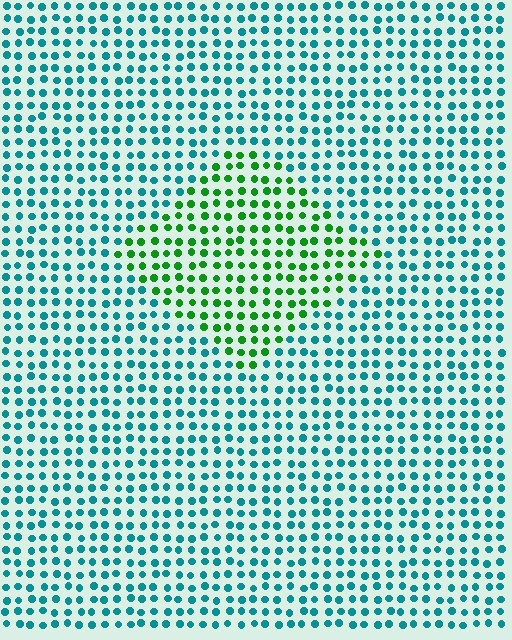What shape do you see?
I see a diamond.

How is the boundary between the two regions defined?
The boundary is defined purely by a slight shift in hue (about 56 degrees). Spacing, size, and orientation are identical on both sides.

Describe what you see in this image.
The image is filled with small teal elements in a uniform arrangement. A diamond-shaped region is visible where the elements are tinted to a slightly different hue, forming a subtle color boundary.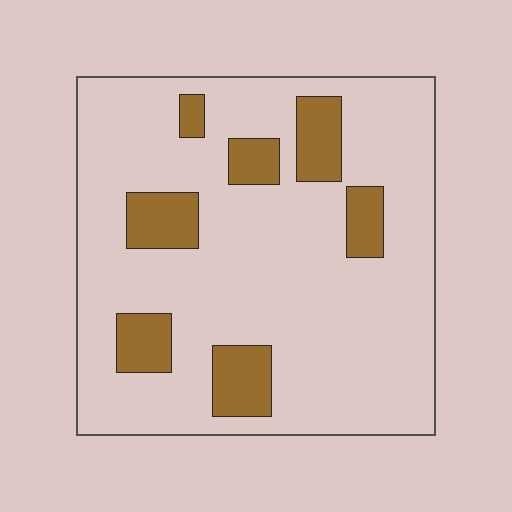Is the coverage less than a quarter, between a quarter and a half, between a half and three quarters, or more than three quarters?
Less than a quarter.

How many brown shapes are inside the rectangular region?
7.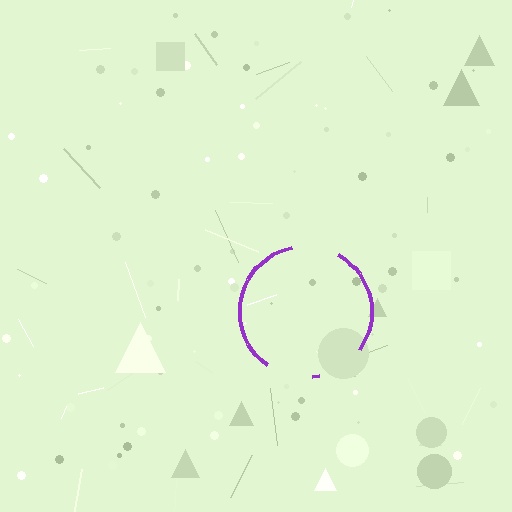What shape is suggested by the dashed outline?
The dashed outline suggests a circle.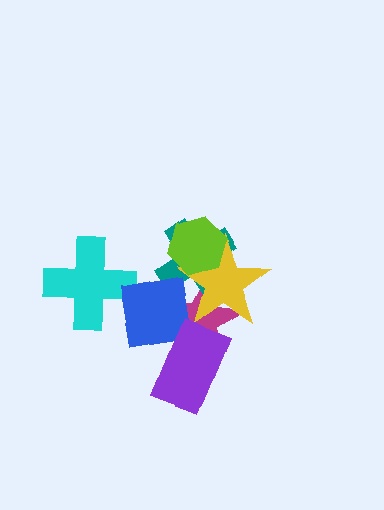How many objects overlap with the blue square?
5 objects overlap with the blue square.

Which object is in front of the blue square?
The purple rectangle is in front of the blue square.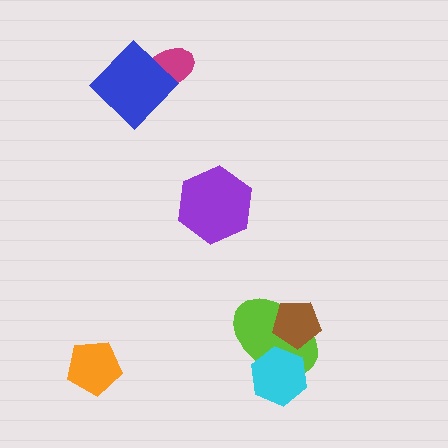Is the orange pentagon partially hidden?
No, no other shape covers it.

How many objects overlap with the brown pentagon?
1 object overlaps with the brown pentagon.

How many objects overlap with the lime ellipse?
2 objects overlap with the lime ellipse.